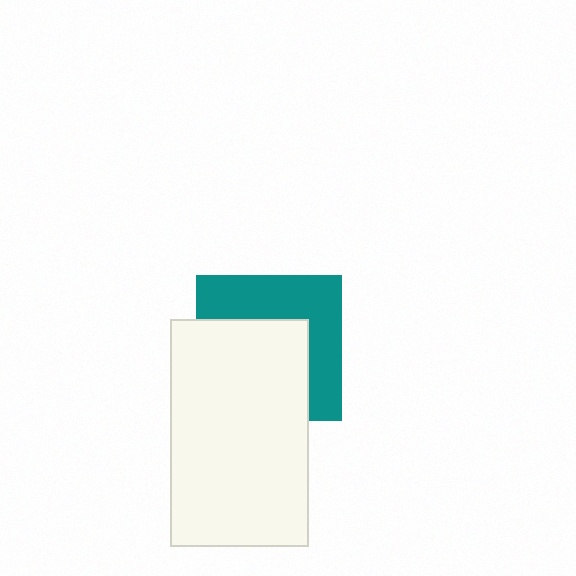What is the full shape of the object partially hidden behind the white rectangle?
The partially hidden object is a teal square.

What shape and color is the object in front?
The object in front is a white rectangle.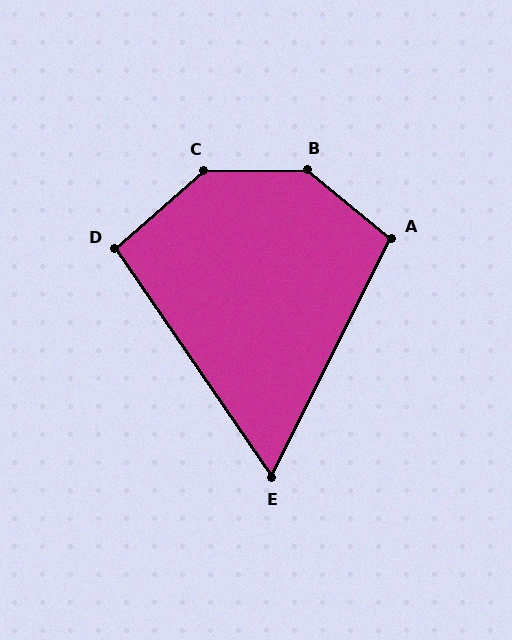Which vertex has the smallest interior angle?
E, at approximately 61 degrees.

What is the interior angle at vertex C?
Approximately 139 degrees (obtuse).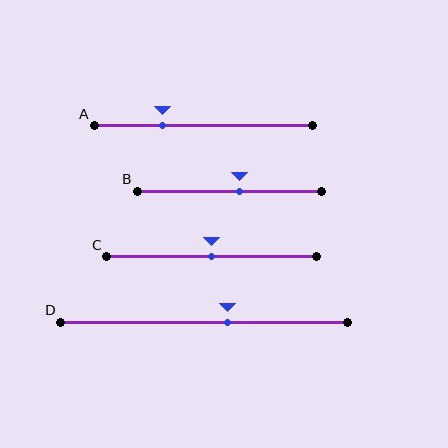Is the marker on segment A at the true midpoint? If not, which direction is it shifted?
No, the marker on segment A is shifted to the left by about 19% of the segment length.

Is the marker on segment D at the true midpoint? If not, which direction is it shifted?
No, the marker on segment D is shifted to the right by about 8% of the segment length.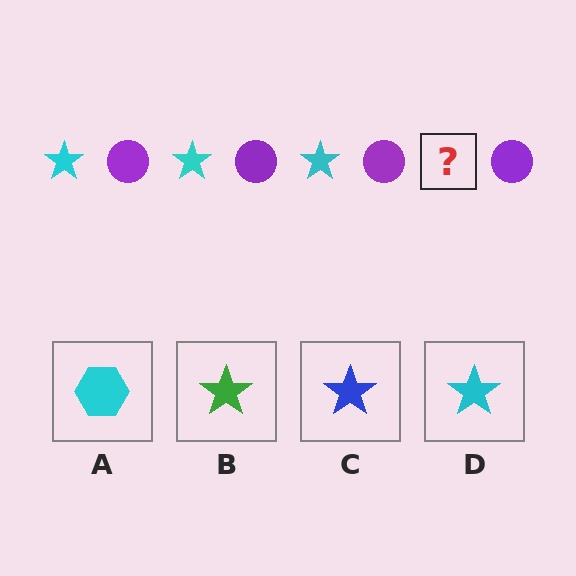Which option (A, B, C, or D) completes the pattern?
D.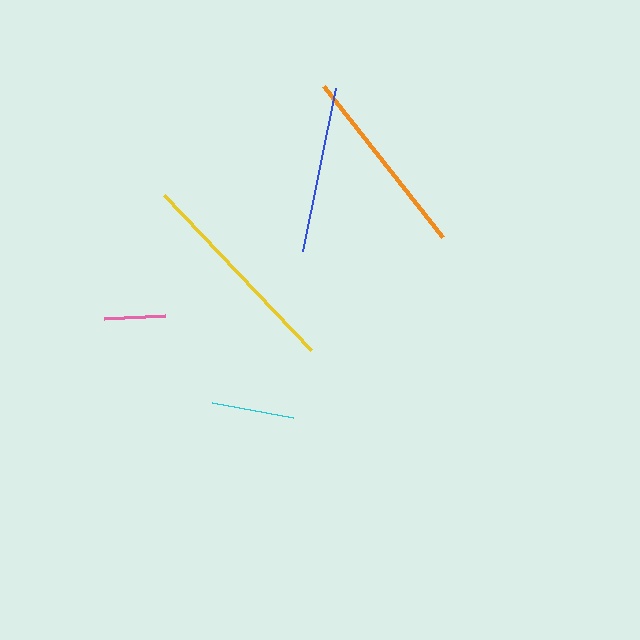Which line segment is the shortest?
The pink line is the shortest at approximately 61 pixels.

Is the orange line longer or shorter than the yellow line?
The yellow line is longer than the orange line.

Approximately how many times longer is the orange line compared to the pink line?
The orange line is approximately 3.2 times the length of the pink line.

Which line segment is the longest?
The yellow line is the longest at approximately 214 pixels.